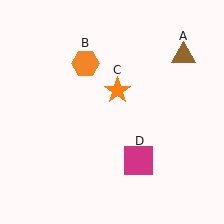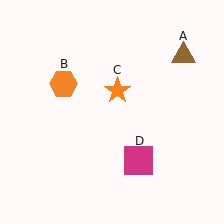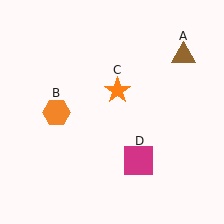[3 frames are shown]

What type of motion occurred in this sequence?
The orange hexagon (object B) rotated counterclockwise around the center of the scene.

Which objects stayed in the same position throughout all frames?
Brown triangle (object A) and orange star (object C) and magenta square (object D) remained stationary.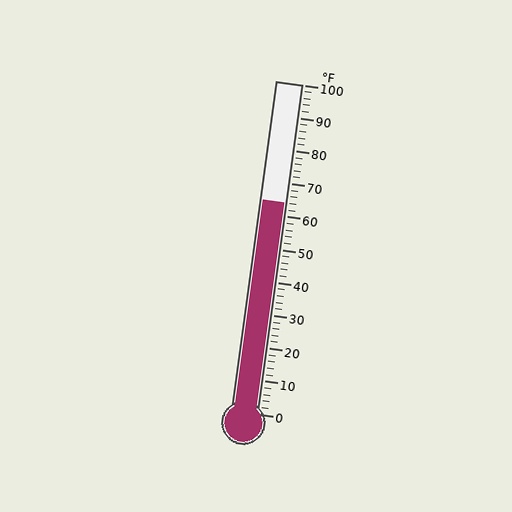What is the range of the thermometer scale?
The thermometer scale ranges from 0°F to 100°F.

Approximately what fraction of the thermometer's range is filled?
The thermometer is filled to approximately 65% of its range.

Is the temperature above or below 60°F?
The temperature is above 60°F.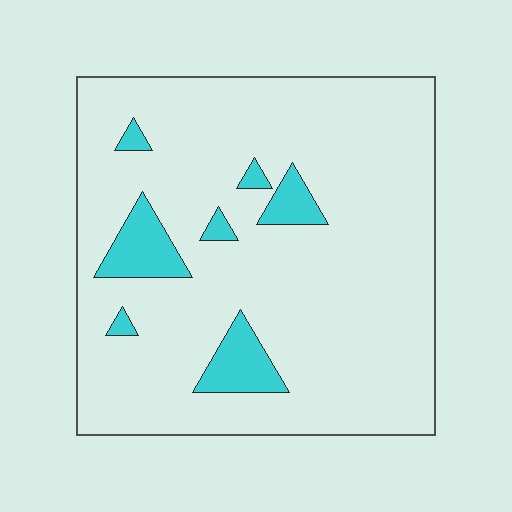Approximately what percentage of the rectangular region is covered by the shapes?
Approximately 10%.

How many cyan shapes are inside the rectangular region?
7.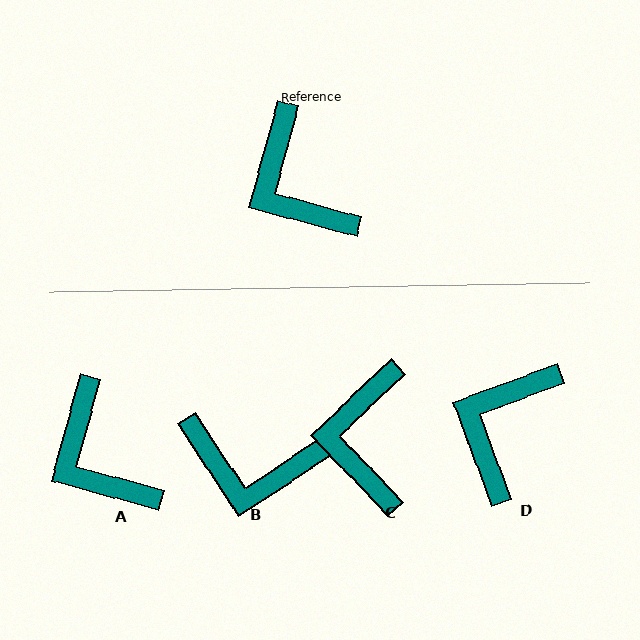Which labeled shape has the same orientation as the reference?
A.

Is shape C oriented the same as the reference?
No, it is off by about 31 degrees.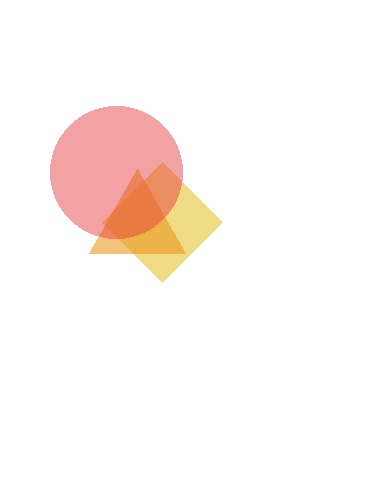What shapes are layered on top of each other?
The layered shapes are: a yellow diamond, an orange triangle, a red circle.